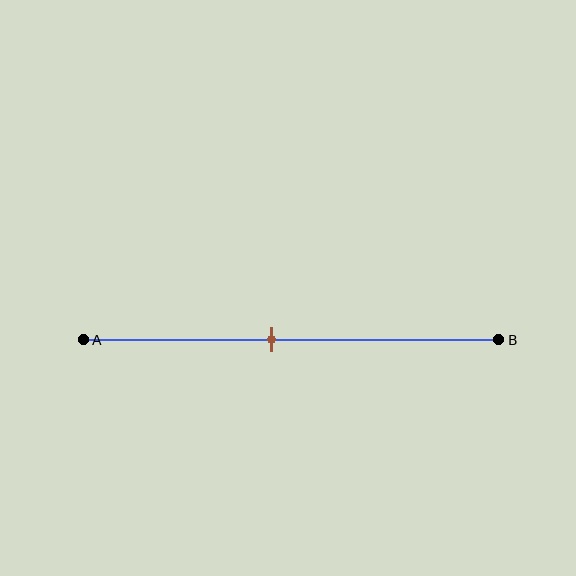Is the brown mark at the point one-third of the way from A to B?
No, the mark is at about 45% from A, not at the 33% one-third point.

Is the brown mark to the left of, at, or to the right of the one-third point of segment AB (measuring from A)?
The brown mark is to the right of the one-third point of segment AB.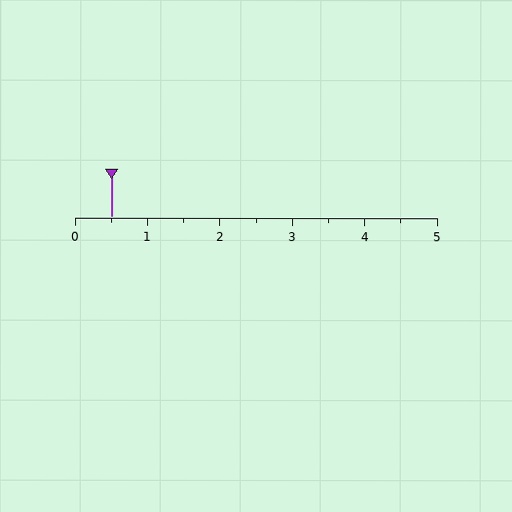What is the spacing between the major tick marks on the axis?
The major ticks are spaced 1 apart.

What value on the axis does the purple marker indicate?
The marker indicates approximately 0.5.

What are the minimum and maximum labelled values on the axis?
The axis runs from 0 to 5.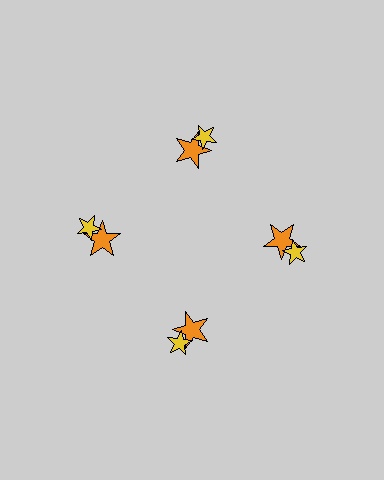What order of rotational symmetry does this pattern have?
This pattern has 4-fold rotational symmetry.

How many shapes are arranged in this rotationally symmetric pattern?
There are 8 shapes, arranged in 4 groups of 2.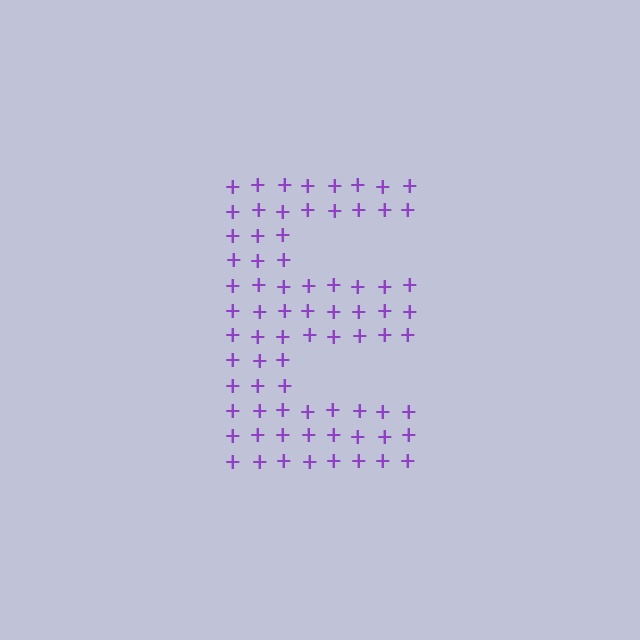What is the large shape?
The large shape is the letter E.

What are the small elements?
The small elements are plus signs.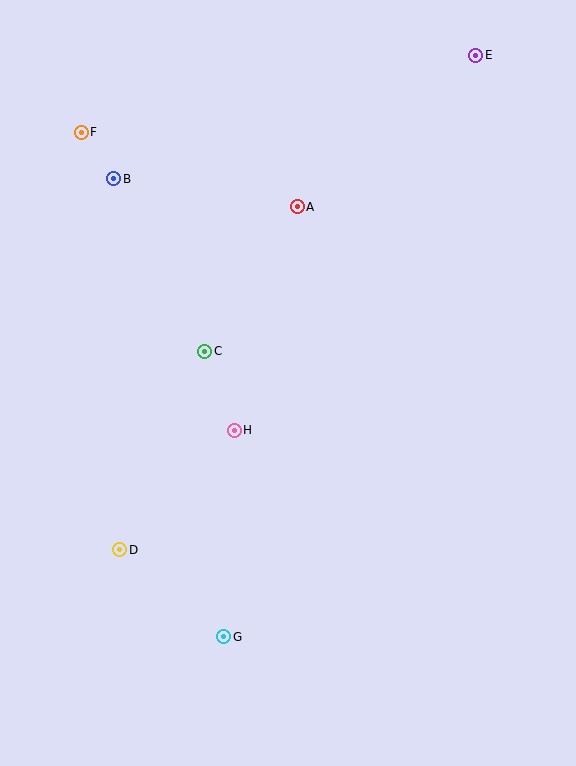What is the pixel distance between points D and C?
The distance between D and C is 216 pixels.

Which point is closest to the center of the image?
Point H at (234, 430) is closest to the center.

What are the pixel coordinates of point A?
Point A is at (297, 207).